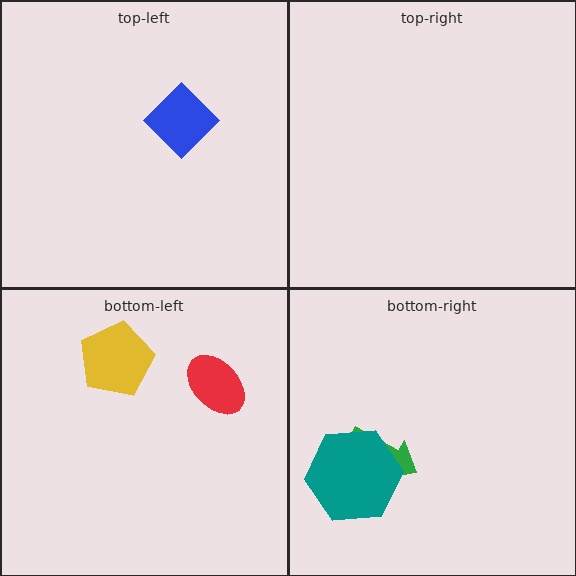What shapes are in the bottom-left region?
The red ellipse, the yellow pentagon.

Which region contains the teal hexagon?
The bottom-right region.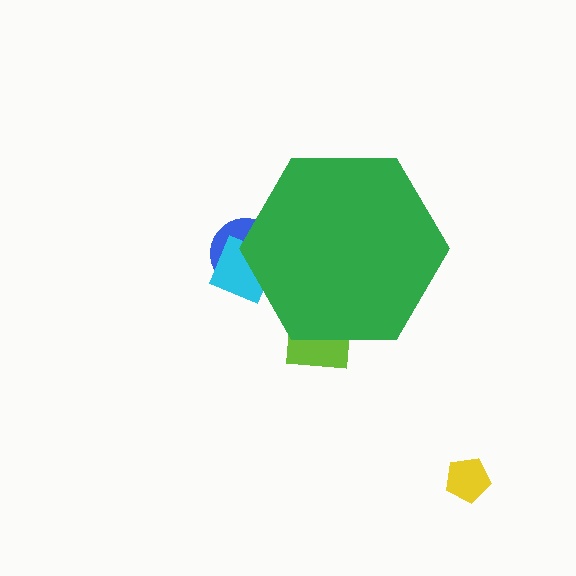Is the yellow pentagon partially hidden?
No, the yellow pentagon is fully visible.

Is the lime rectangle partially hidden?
Yes, the lime rectangle is partially hidden behind the green hexagon.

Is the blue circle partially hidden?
Yes, the blue circle is partially hidden behind the green hexagon.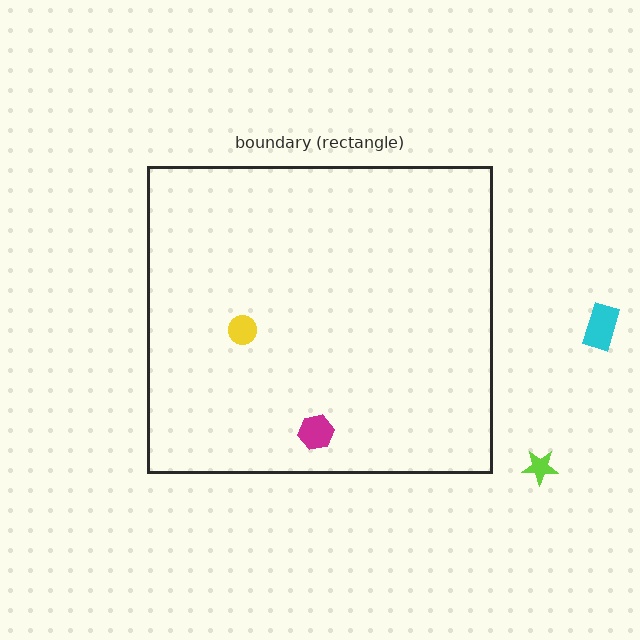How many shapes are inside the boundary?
2 inside, 2 outside.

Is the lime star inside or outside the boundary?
Outside.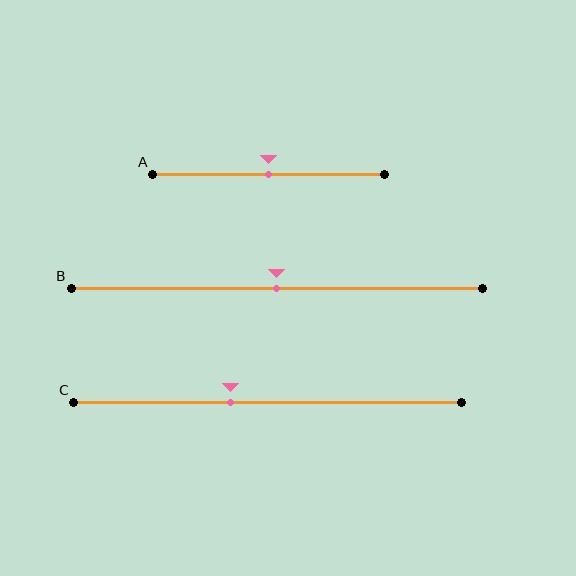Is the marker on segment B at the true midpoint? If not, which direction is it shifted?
Yes, the marker on segment B is at the true midpoint.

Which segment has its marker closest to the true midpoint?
Segment A has its marker closest to the true midpoint.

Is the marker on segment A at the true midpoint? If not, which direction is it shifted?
Yes, the marker on segment A is at the true midpoint.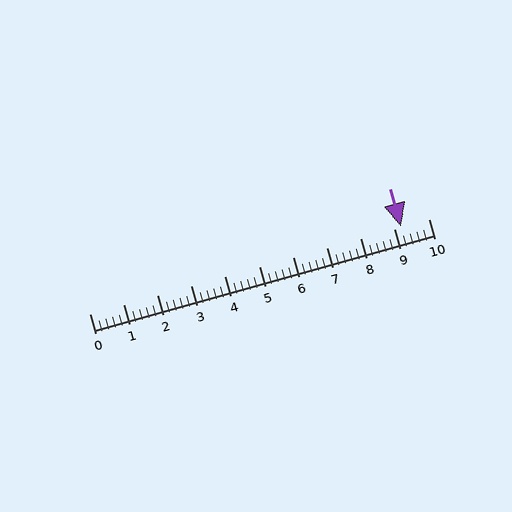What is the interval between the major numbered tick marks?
The major tick marks are spaced 1 units apart.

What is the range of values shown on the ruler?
The ruler shows values from 0 to 10.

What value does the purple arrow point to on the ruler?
The purple arrow points to approximately 9.2.